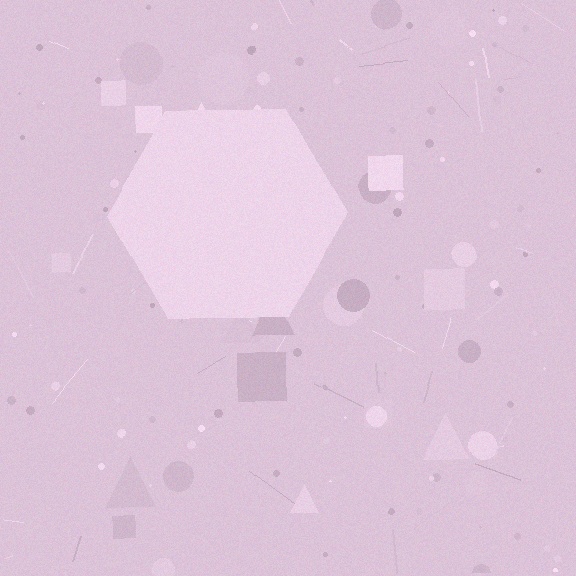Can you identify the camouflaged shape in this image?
The camouflaged shape is a hexagon.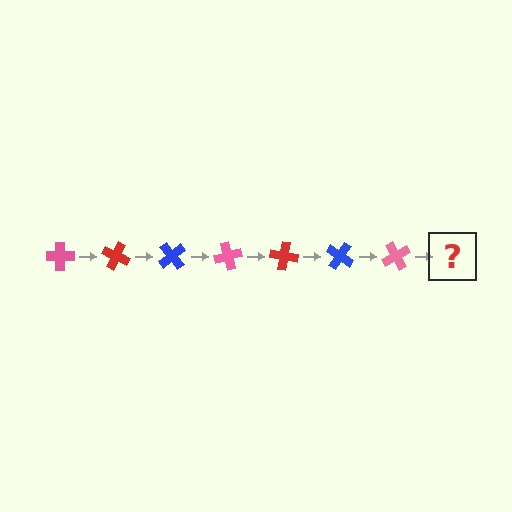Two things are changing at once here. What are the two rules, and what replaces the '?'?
The two rules are that it rotates 25 degrees each step and the color cycles through pink, red, and blue. The '?' should be a red cross, rotated 175 degrees from the start.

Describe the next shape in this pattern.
It should be a red cross, rotated 175 degrees from the start.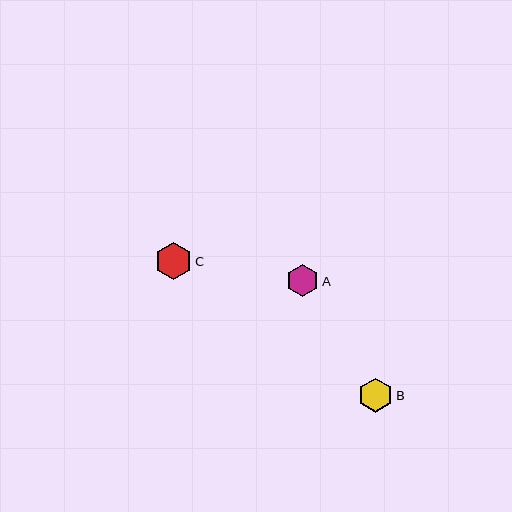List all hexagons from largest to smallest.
From largest to smallest: C, B, A.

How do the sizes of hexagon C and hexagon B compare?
Hexagon C and hexagon B are approximately the same size.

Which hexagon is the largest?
Hexagon C is the largest with a size of approximately 37 pixels.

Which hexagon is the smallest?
Hexagon A is the smallest with a size of approximately 32 pixels.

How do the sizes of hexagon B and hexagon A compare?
Hexagon B and hexagon A are approximately the same size.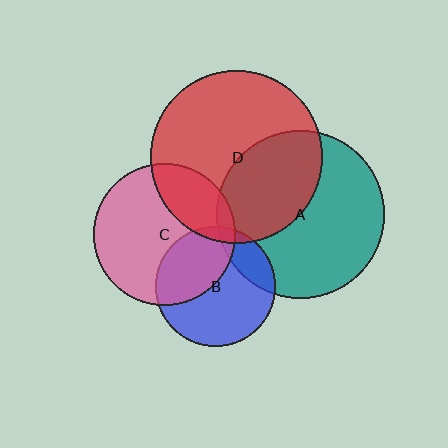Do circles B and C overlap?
Yes.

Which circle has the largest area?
Circle D (red).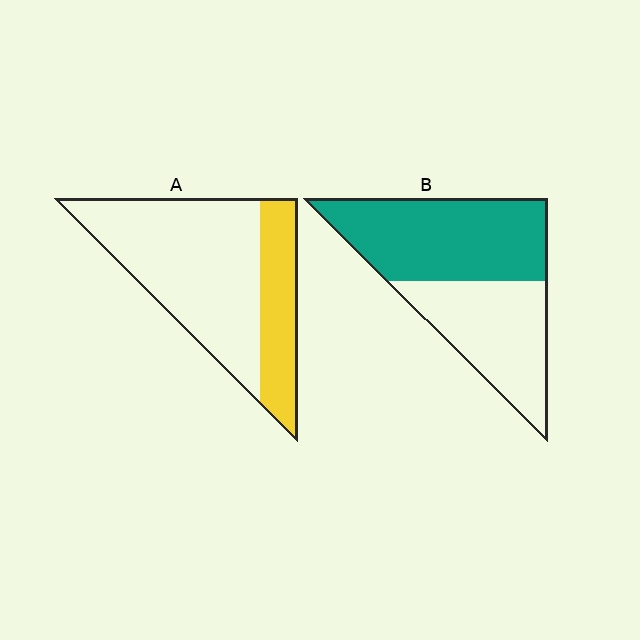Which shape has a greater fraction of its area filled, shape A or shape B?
Shape B.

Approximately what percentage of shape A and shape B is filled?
A is approximately 30% and B is approximately 55%.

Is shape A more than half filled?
No.